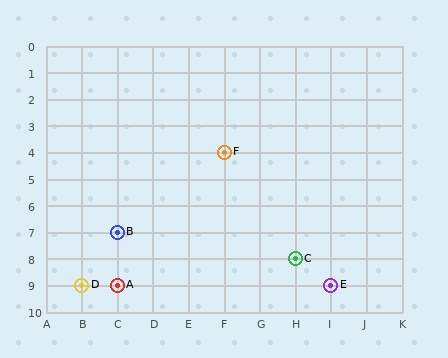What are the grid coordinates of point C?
Point C is at grid coordinates (H, 8).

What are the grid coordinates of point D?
Point D is at grid coordinates (B, 9).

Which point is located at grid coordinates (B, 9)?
Point D is at (B, 9).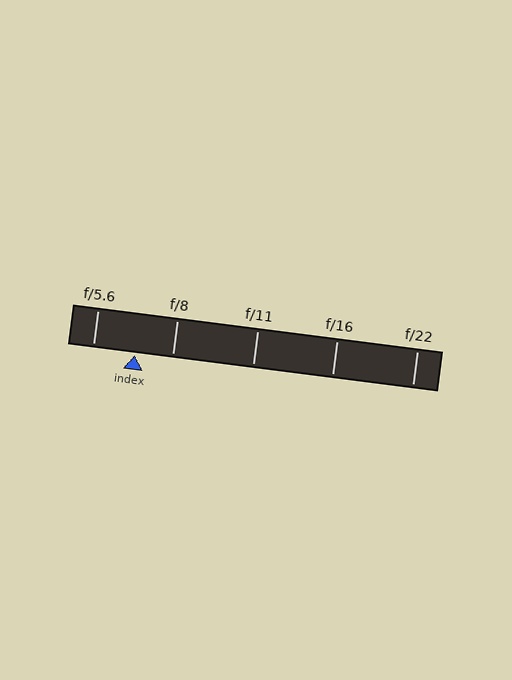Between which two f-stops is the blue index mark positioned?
The index mark is between f/5.6 and f/8.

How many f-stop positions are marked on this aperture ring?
There are 5 f-stop positions marked.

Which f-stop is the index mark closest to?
The index mark is closest to f/8.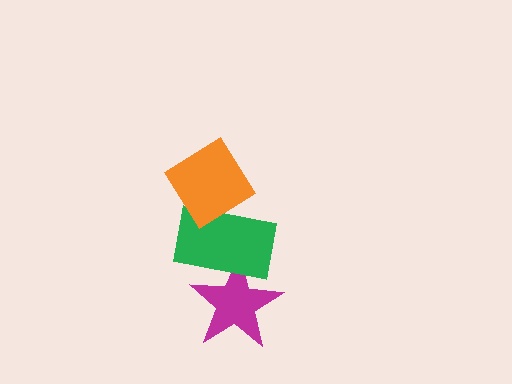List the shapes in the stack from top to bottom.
From top to bottom: the orange diamond, the green rectangle, the magenta star.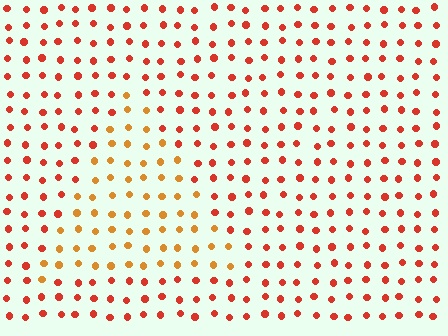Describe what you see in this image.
The image is filled with small red elements in a uniform arrangement. A triangle-shaped region is visible where the elements are tinted to a slightly different hue, forming a subtle color boundary.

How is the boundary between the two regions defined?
The boundary is defined purely by a slight shift in hue (about 29 degrees). Spacing, size, and orientation are identical on both sides.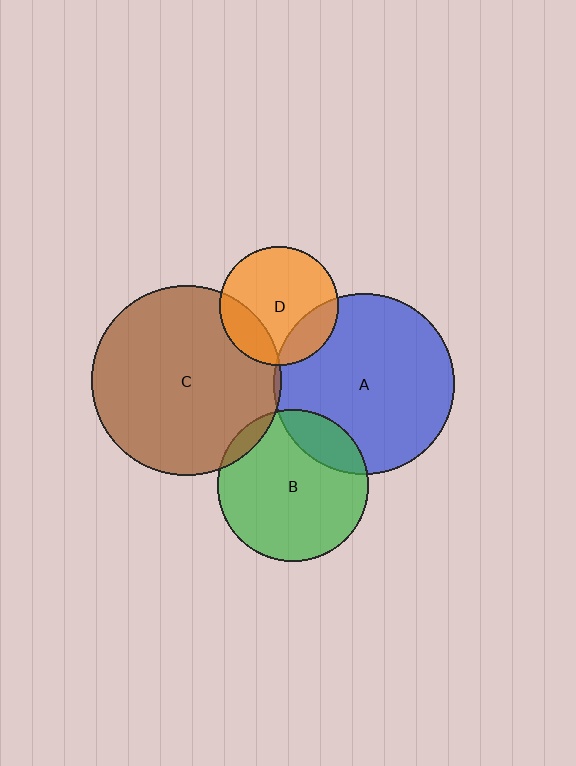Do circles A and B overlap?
Yes.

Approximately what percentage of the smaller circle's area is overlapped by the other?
Approximately 20%.